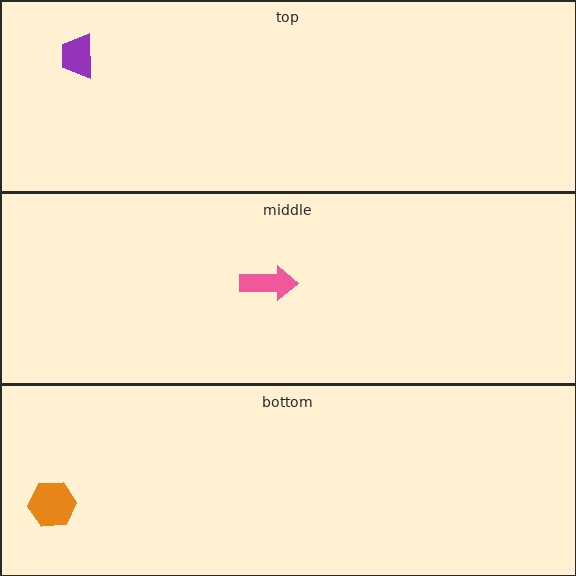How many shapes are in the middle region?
1.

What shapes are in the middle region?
The pink arrow.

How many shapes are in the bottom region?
1.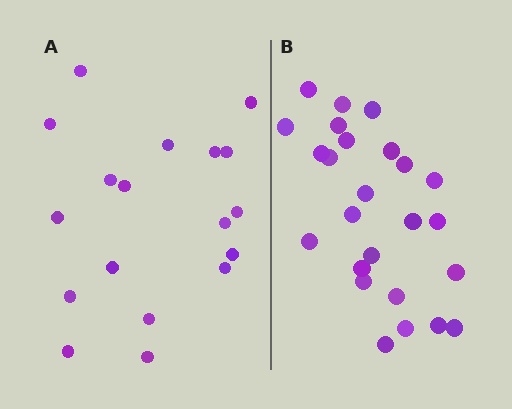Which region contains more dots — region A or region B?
Region B (the right region) has more dots.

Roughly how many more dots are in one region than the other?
Region B has roughly 8 or so more dots than region A.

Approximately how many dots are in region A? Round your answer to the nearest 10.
About 20 dots. (The exact count is 18, which rounds to 20.)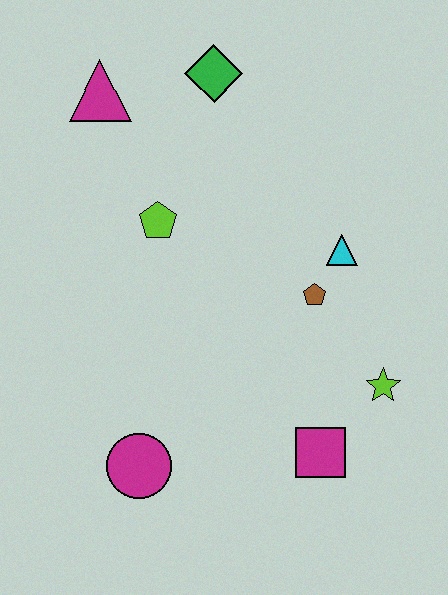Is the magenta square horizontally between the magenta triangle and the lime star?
Yes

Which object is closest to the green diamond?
The magenta triangle is closest to the green diamond.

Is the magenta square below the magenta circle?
No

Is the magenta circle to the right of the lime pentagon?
No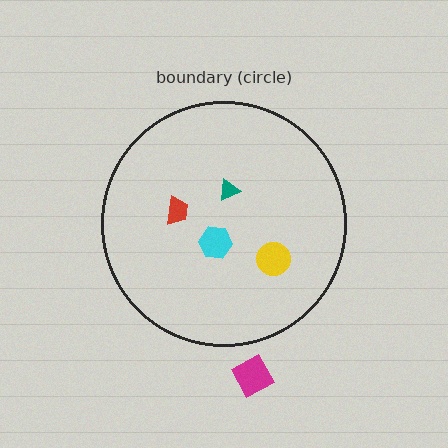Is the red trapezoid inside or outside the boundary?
Inside.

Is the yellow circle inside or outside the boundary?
Inside.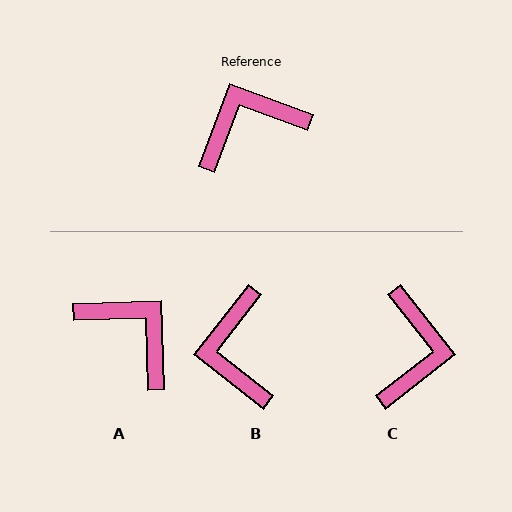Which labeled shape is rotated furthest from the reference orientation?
C, about 121 degrees away.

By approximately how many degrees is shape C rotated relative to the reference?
Approximately 121 degrees clockwise.